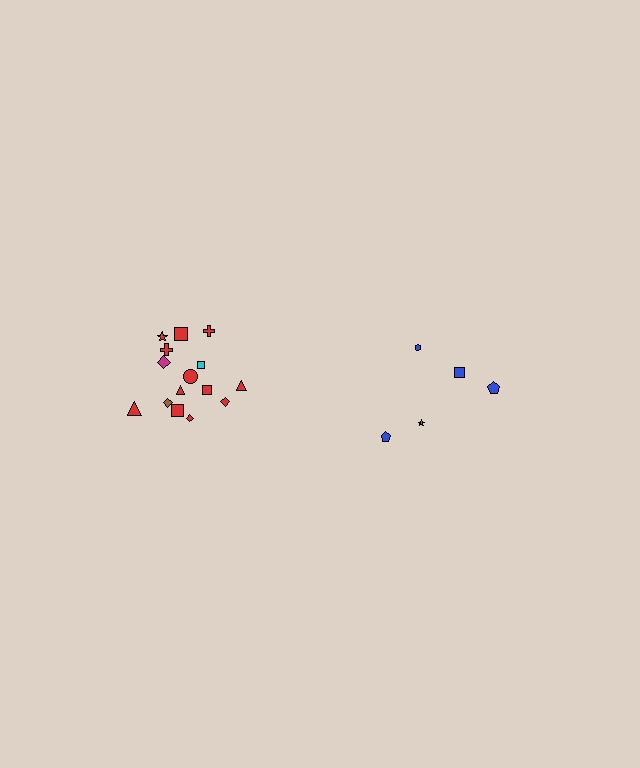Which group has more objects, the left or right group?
The left group.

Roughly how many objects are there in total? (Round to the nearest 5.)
Roughly 20 objects in total.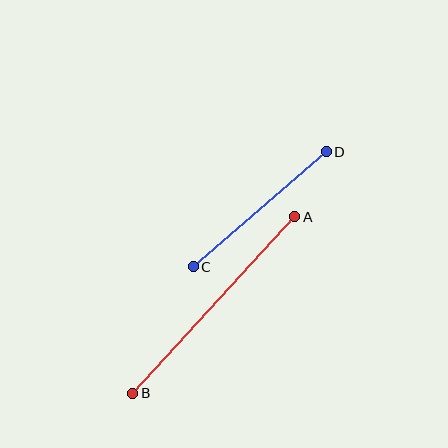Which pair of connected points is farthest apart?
Points A and B are farthest apart.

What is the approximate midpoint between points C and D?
The midpoint is at approximately (260, 209) pixels.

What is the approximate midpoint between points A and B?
The midpoint is at approximately (214, 305) pixels.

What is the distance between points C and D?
The distance is approximately 176 pixels.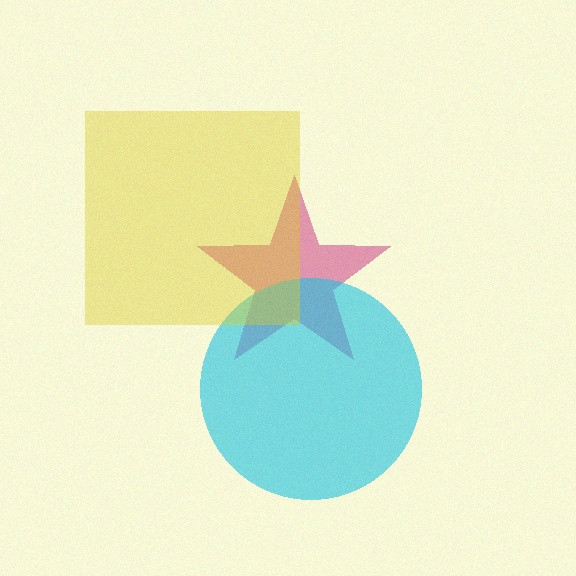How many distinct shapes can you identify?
There are 3 distinct shapes: a magenta star, a cyan circle, a yellow square.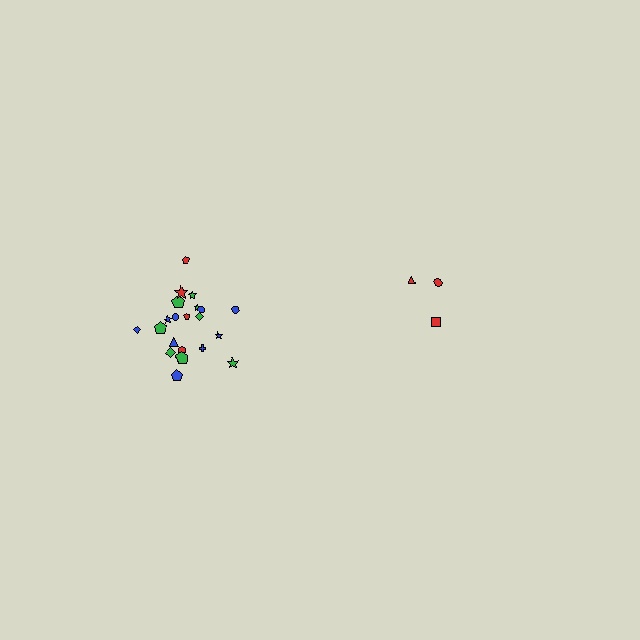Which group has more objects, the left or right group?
The left group.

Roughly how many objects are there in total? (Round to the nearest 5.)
Roughly 25 objects in total.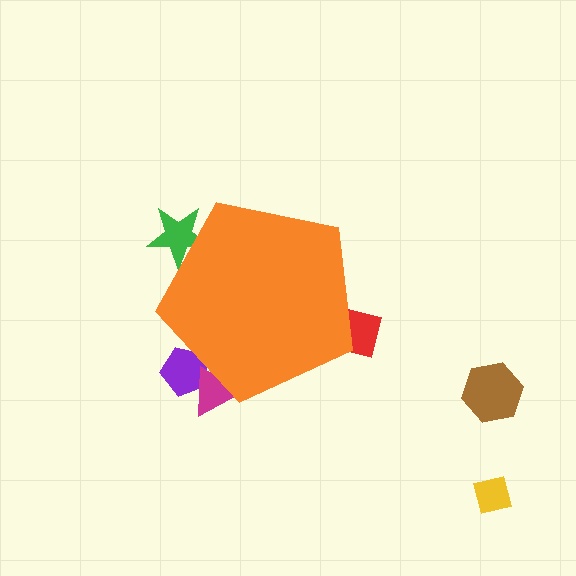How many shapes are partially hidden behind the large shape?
4 shapes are partially hidden.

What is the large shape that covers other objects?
An orange pentagon.